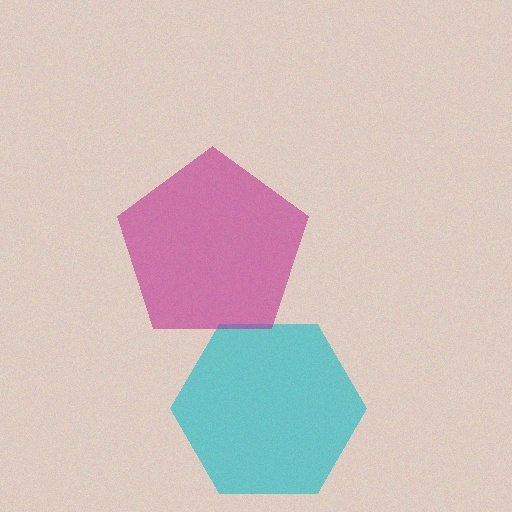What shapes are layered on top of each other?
The layered shapes are: a cyan hexagon, a magenta pentagon.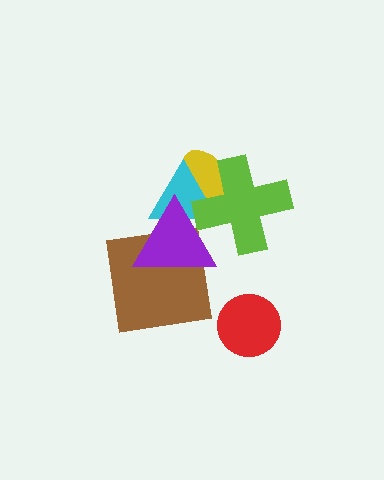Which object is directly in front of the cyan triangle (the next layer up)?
The purple triangle is directly in front of the cyan triangle.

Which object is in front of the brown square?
The purple triangle is in front of the brown square.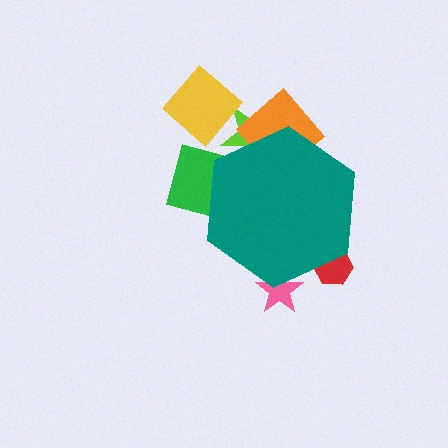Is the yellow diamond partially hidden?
No, the yellow diamond is fully visible.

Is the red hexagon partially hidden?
Yes, the red hexagon is partially hidden behind the teal hexagon.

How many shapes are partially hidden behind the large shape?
5 shapes are partially hidden.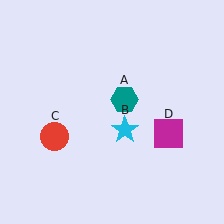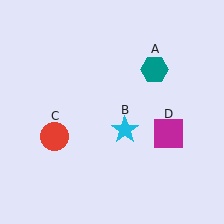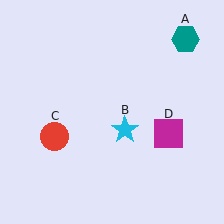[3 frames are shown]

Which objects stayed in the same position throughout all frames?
Cyan star (object B) and red circle (object C) and magenta square (object D) remained stationary.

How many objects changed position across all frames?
1 object changed position: teal hexagon (object A).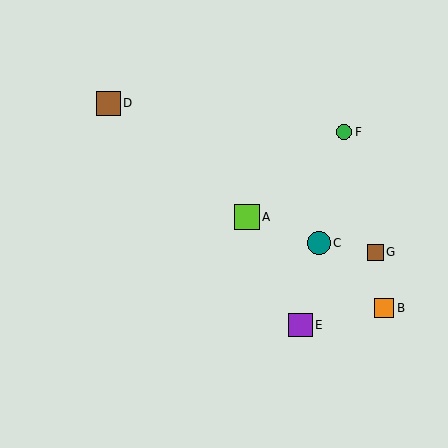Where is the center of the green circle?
The center of the green circle is at (344, 132).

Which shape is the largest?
The lime square (labeled A) is the largest.